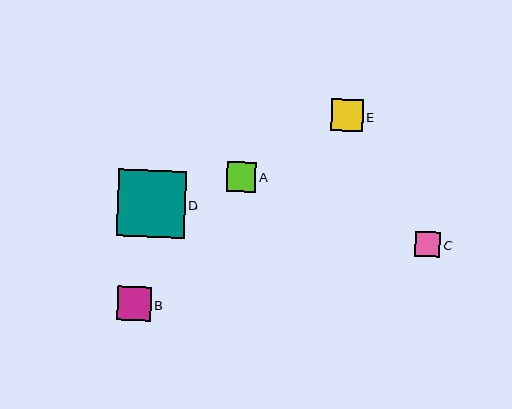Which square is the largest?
Square D is the largest with a size of approximately 67 pixels.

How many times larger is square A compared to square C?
Square A is approximately 1.2 times the size of square C.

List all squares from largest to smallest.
From largest to smallest: D, B, E, A, C.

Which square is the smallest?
Square C is the smallest with a size of approximately 25 pixels.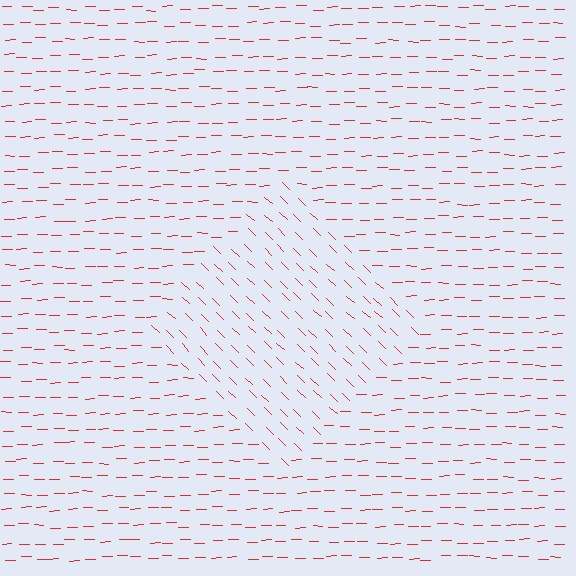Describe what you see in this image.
The image is filled with small red line segments. A diamond region in the image has lines oriented differently from the surrounding lines, creating a visible texture boundary.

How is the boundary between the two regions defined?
The boundary is defined purely by a change in line orientation (approximately 45 degrees difference). All lines are the same color and thickness.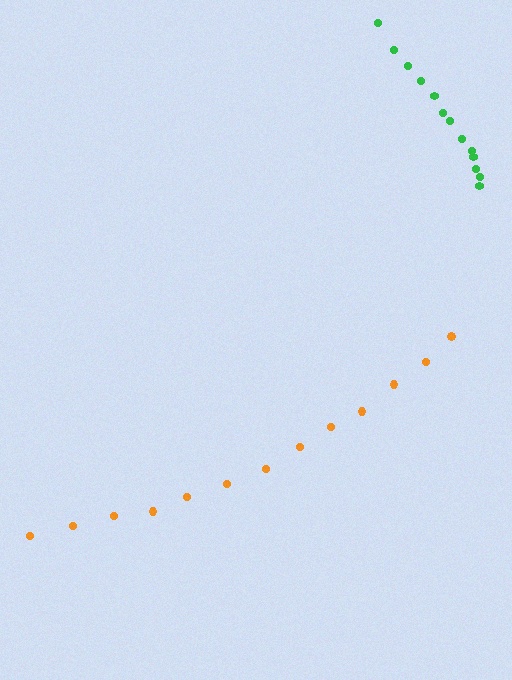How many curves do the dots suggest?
There are 2 distinct paths.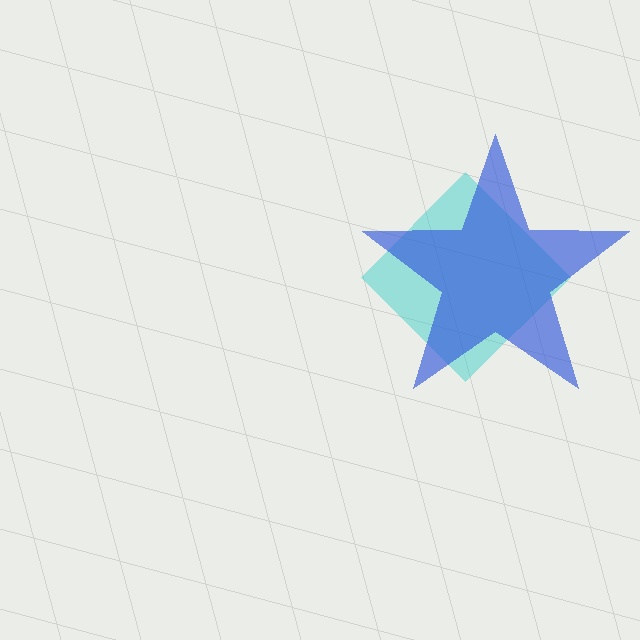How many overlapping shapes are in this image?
There are 2 overlapping shapes in the image.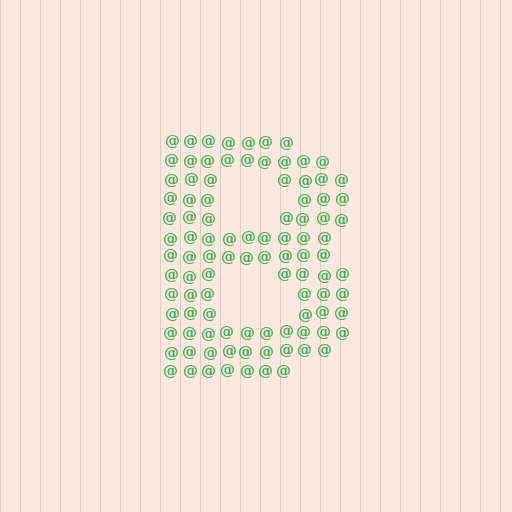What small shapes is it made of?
It is made of small at signs.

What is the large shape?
The large shape is the letter B.